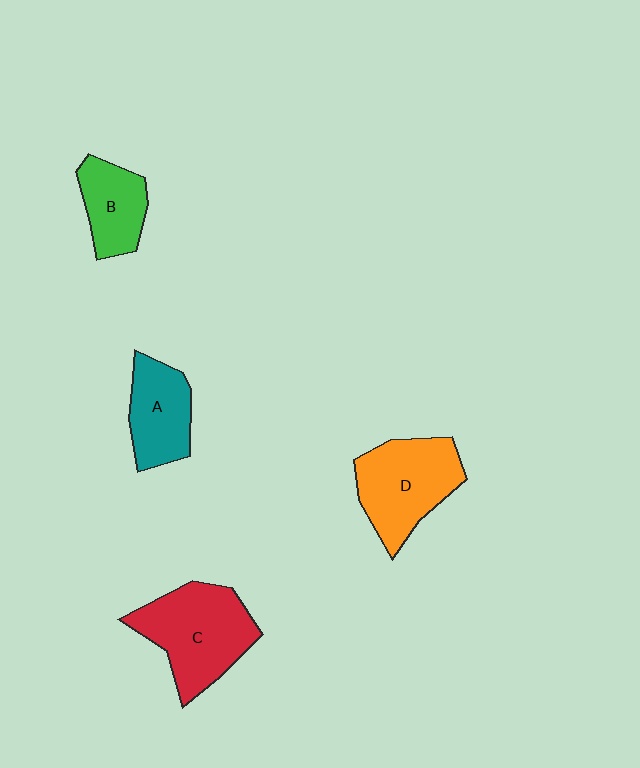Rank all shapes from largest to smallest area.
From largest to smallest: C (red), D (orange), A (teal), B (green).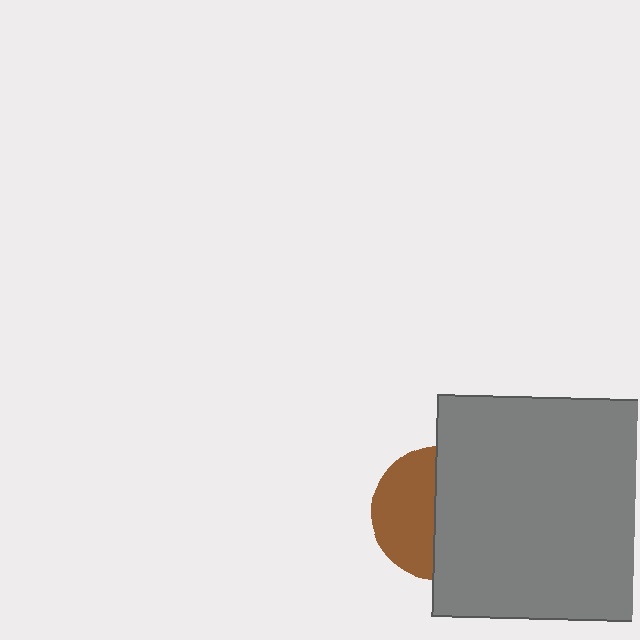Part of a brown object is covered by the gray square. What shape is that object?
It is a circle.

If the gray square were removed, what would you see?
You would see the complete brown circle.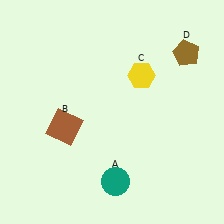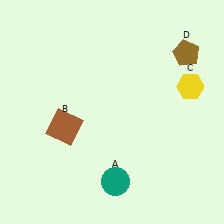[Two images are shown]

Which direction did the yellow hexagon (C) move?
The yellow hexagon (C) moved right.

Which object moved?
The yellow hexagon (C) moved right.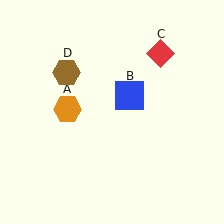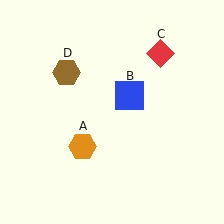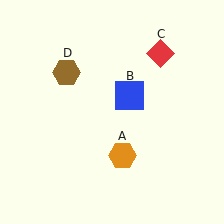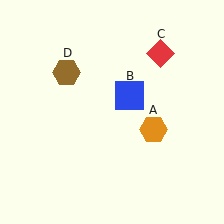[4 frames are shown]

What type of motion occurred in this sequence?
The orange hexagon (object A) rotated counterclockwise around the center of the scene.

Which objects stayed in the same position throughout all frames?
Blue square (object B) and red diamond (object C) and brown hexagon (object D) remained stationary.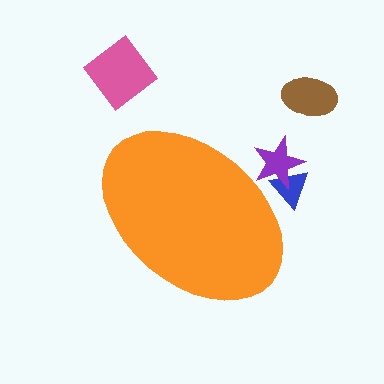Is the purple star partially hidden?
Yes, the purple star is partially hidden behind the orange ellipse.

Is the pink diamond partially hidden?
No, the pink diamond is fully visible.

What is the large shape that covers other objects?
An orange ellipse.